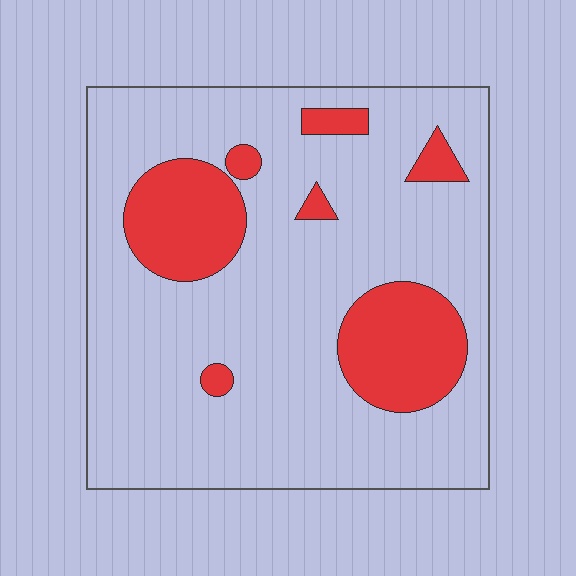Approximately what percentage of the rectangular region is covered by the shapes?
Approximately 20%.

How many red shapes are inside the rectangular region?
7.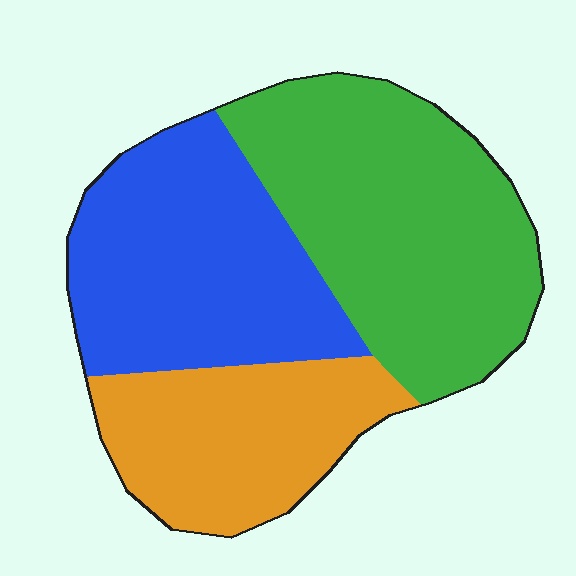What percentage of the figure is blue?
Blue covers 34% of the figure.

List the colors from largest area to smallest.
From largest to smallest: green, blue, orange.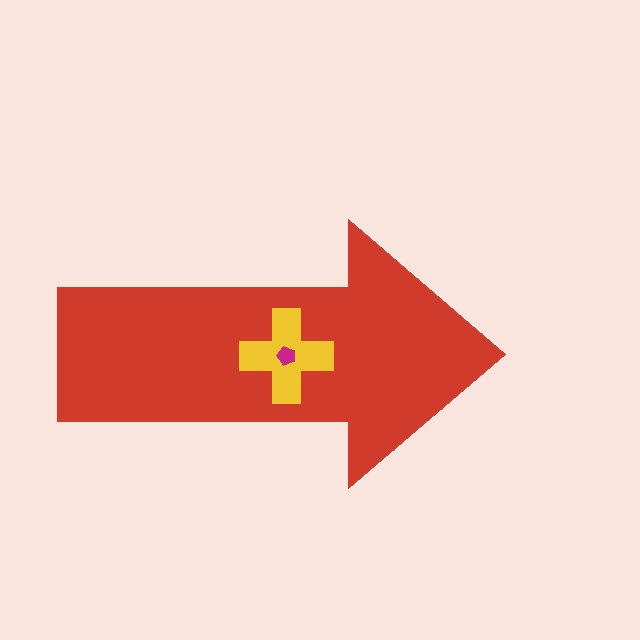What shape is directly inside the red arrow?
The yellow cross.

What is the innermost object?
The magenta pentagon.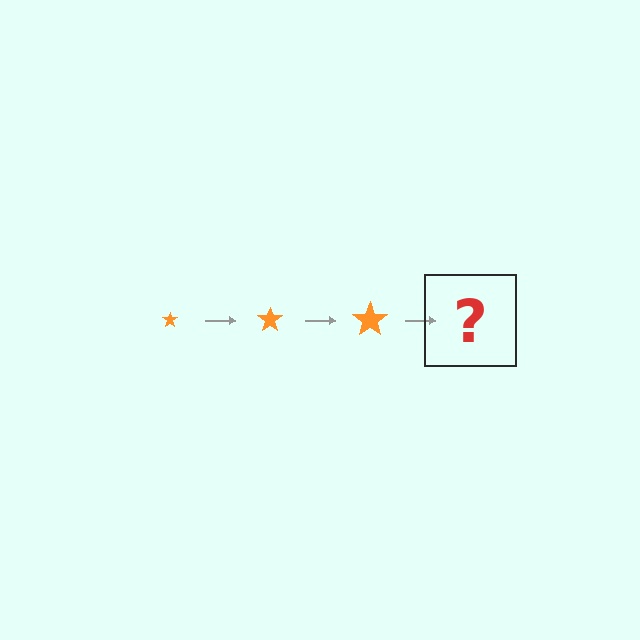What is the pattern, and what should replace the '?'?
The pattern is that the star gets progressively larger each step. The '?' should be an orange star, larger than the previous one.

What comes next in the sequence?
The next element should be an orange star, larger than the previous one.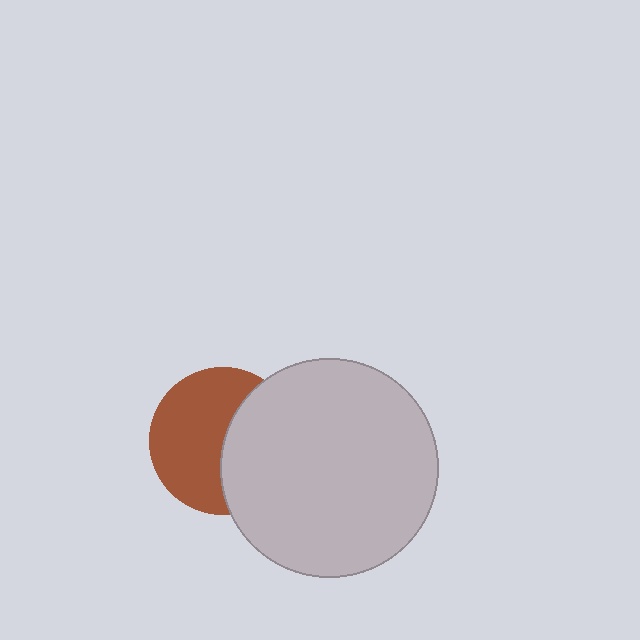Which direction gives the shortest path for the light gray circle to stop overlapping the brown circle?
Moving right gives the shortest separation.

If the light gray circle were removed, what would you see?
You would see the complete brown circle.